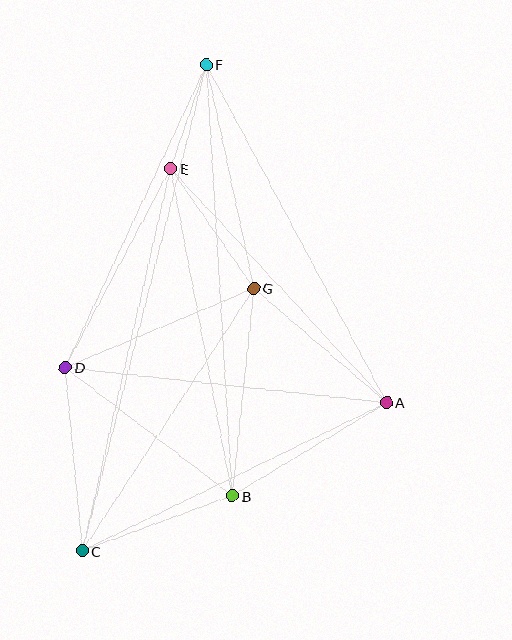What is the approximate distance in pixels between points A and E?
The distance between A and E is approximately 318 pixels.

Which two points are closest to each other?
Points E and F are closest to each other.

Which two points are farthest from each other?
Points C and F are farthest from each other.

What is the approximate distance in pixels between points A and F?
The distance between A and F is approximately 383 pixels.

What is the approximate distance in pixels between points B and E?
The distance between B and E is approximately 333 pixels.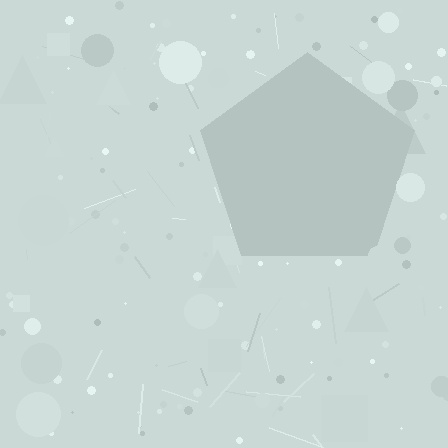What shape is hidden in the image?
A pentagon is hidden in the image.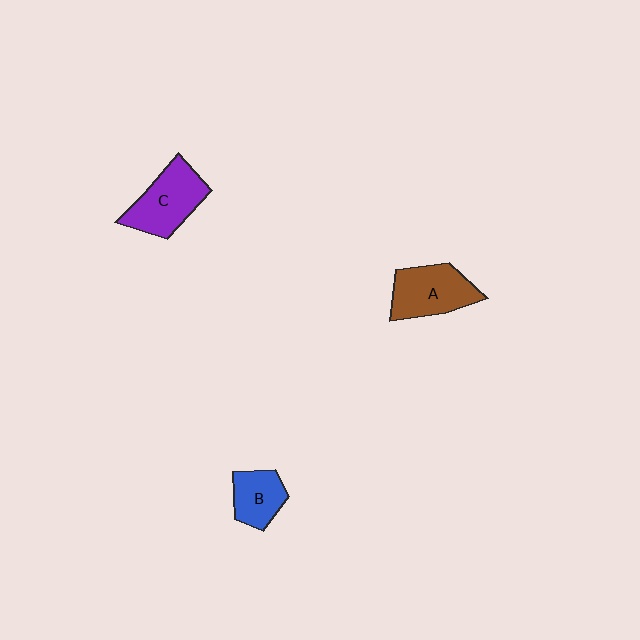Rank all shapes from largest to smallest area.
From largest to smallest: C (purple), A (brown), B (blue).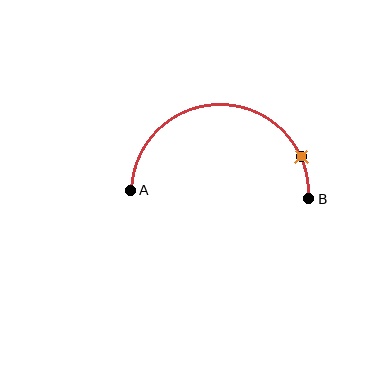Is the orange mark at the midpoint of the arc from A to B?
No. The orange mark lies on the arc but is closer to endpoint B. The arc midpoint would be at the point on the curve equidistant along the arc from both A and B.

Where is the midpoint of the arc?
The arc midpoint is the point on the curve farthest from the straight line joining A and B. It sits above that line.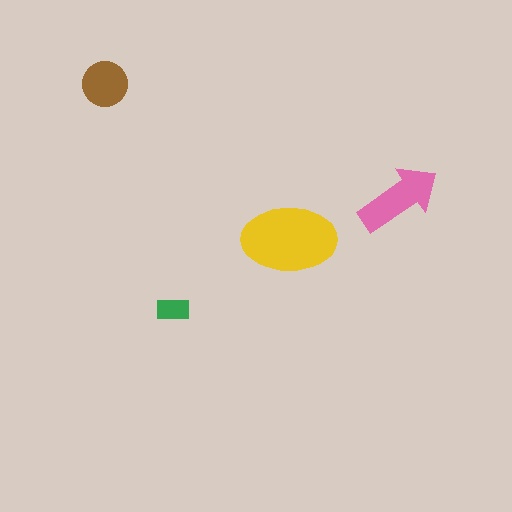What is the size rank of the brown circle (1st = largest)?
3rd.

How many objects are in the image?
There are 4 objects in the image.